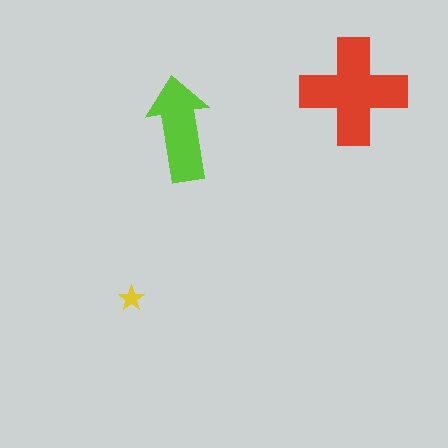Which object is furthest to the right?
The red cross is rightmost.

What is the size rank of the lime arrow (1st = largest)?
2nd.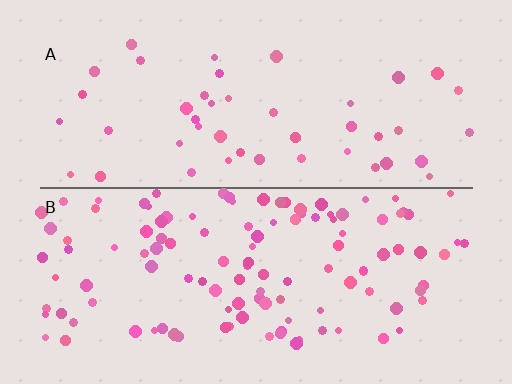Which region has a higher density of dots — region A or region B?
B (the bottom).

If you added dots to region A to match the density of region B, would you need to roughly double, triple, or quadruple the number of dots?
Approximately triple.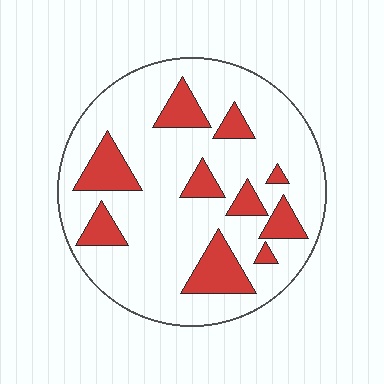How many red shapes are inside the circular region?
10.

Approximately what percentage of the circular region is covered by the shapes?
Approximately 20%.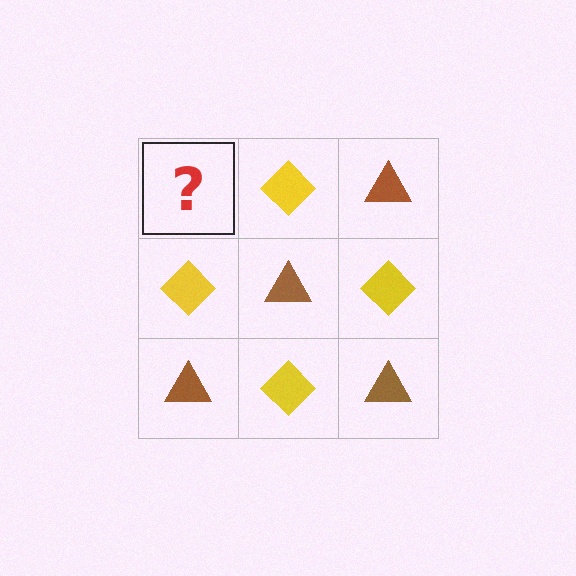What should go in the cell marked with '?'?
The missing cell should contain a brown triangle.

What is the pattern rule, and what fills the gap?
The rule is that it alternates brown triangle and yellow diamond in a checkerboard pattern. The gap should be filled with a brown triangle.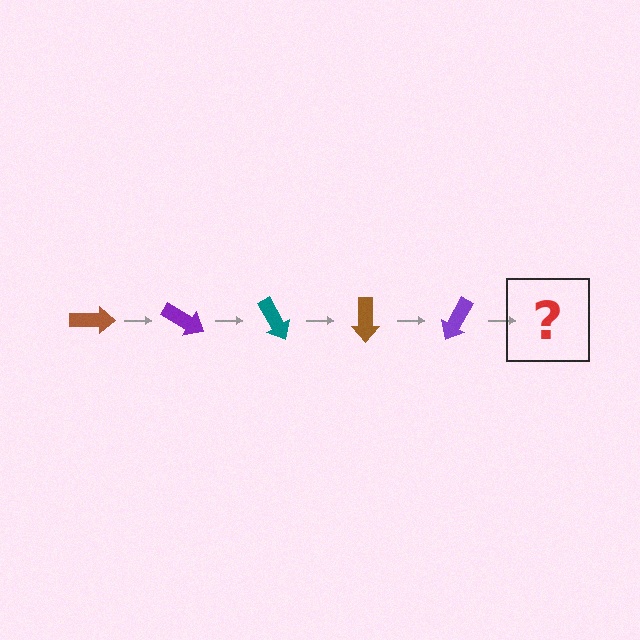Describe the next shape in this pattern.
It should be a teal arrow, rotated 150 degrees from the start.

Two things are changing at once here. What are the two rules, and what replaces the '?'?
The two rules are that it rotates 30 degrees each step and the color cycles through brown, purple, and teal. The '?' should be a teal arrow, rotated 150 degrees from the start.